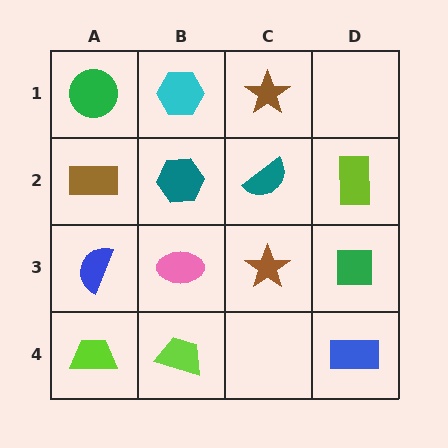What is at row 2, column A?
A brown rectangle.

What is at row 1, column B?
A cyan hexagon.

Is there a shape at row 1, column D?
No, that cell is empty.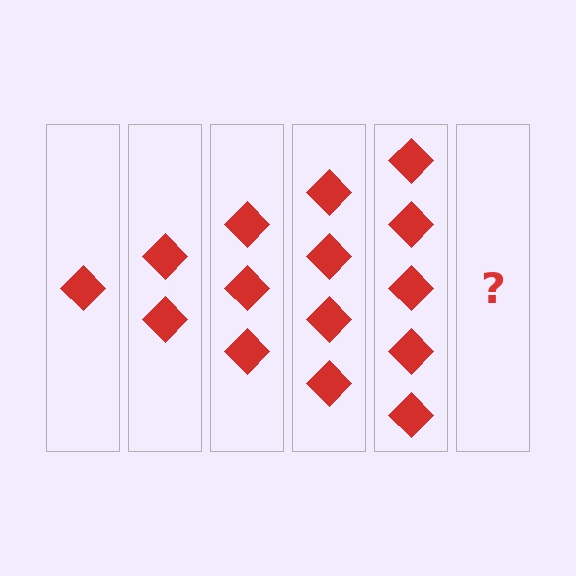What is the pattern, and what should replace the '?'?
The pattern is that each step adds one more diamond. The '?' should be 6 diamonds.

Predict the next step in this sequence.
The next step is 6 diamonds.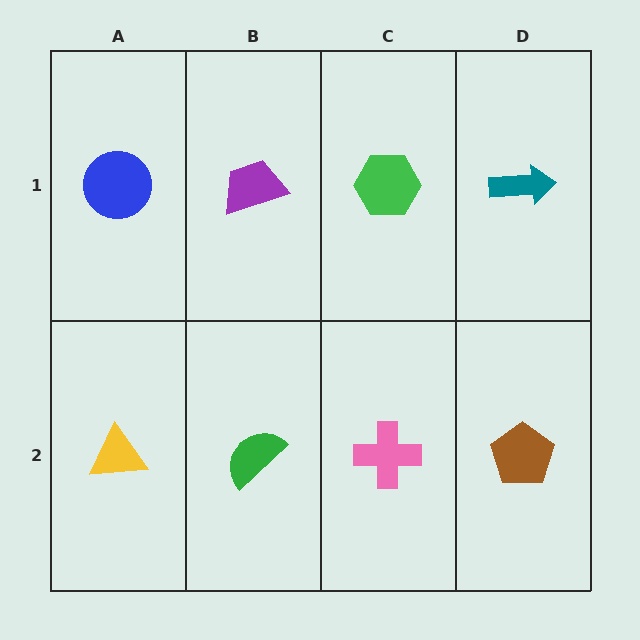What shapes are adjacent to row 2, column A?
A blue circle (row 1, column A), a green semicircle (row 2, column B).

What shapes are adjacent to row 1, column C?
A pink cross (row 2, column C), a purple trapezoid (row 1, column B), a teal arrow (row 1, column D).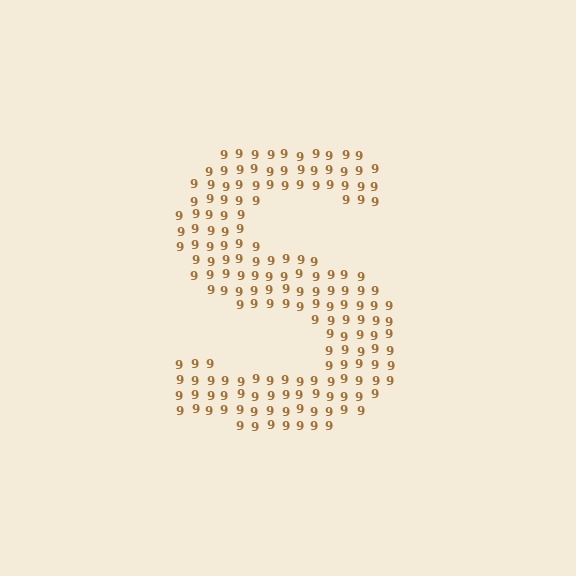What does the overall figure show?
The overall figure shows the letter S.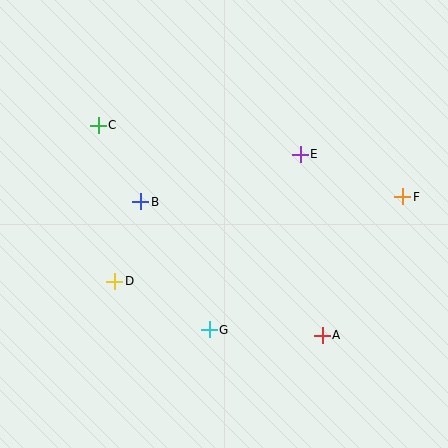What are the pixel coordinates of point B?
Point B is at (141, 202).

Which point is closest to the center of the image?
Point B at (141, 202) is closest to the center.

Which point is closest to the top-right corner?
Point F is closest to the top-right corner.